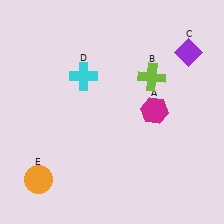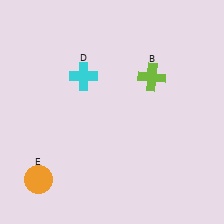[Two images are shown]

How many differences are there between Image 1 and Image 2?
There are 2 differences between the two images.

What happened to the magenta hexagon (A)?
The magenta hexagon (A) was removed in Image 2. It was in the top-right area of Image 1.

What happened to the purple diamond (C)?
The purple diamond (C) was removed in Image 2. It was in the top-right area of Image 1.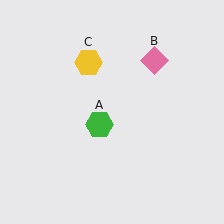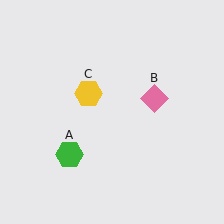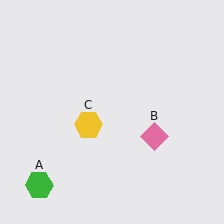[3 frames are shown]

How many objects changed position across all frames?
3 objects changed position: green hexagon (object A), pink diamond (object B), yellow hexagon (object C).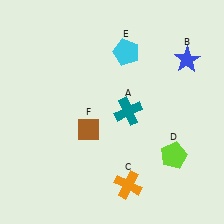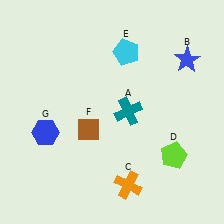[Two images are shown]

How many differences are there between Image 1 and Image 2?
There is 1 difference between the two images.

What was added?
A blue hexagon (G) was added in Image 2.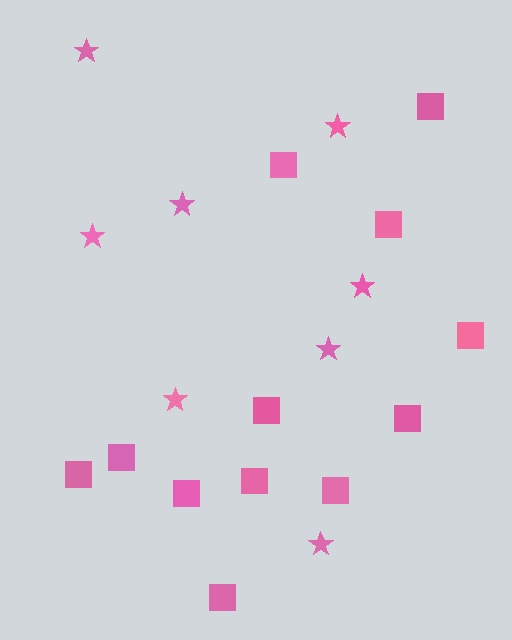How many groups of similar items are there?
There are 2 groups: one group of squares (12) and one group of stars (8).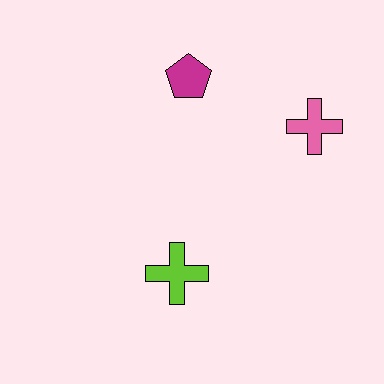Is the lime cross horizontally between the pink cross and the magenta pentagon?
No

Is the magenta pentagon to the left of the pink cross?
Yes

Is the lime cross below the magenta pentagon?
Yes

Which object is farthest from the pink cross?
The lime cross is farthest from the pink cross.